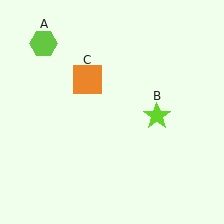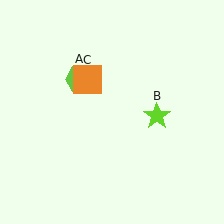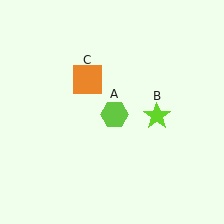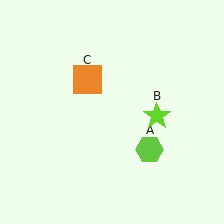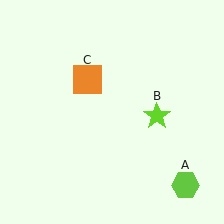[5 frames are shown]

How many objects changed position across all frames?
1 object changed position: lime hexagon (object A).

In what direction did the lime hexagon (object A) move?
The lime hexagon (object A) moved down and to the right.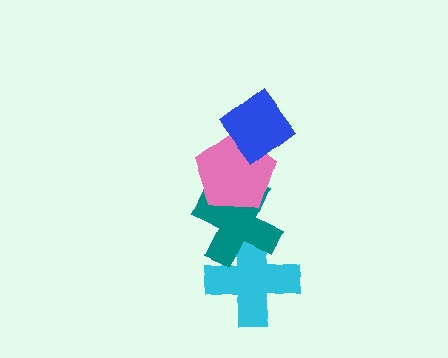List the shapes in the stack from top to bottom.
From top to bottom: the blue diamond, the pink pentagon, the teal cross, the cyan cross.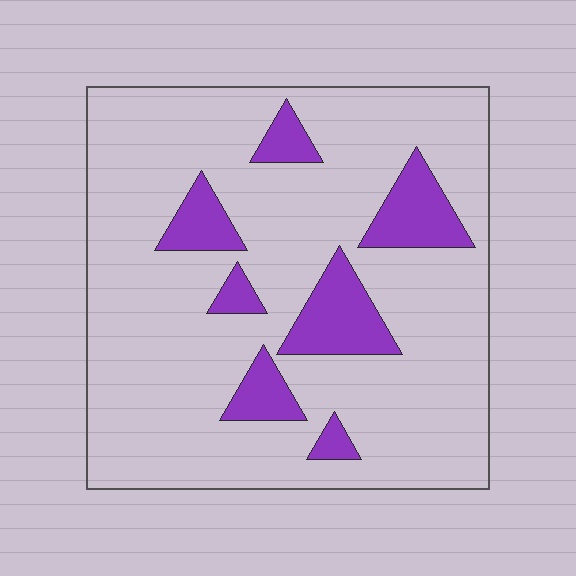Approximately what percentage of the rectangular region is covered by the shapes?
Approximately 15%.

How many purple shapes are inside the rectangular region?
7.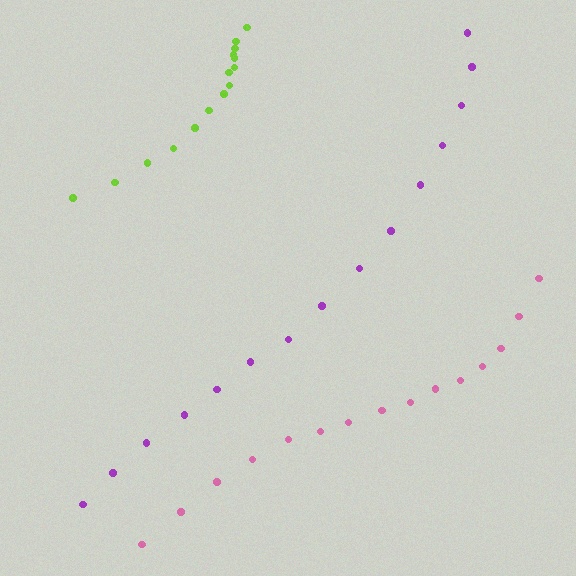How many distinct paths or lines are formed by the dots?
There are 3 distinct paths.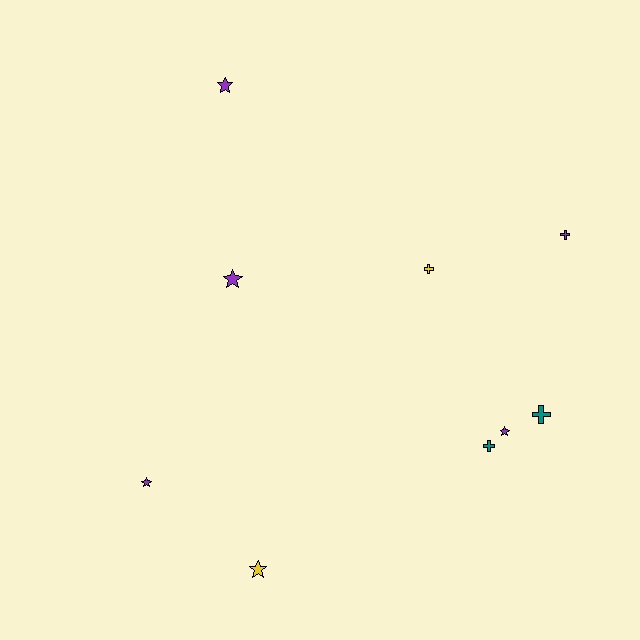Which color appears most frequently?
Purple, with 5 objects.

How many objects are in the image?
There are 9 objects.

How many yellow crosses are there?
There is 1 yellow cross.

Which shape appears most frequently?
Star, with 5 objects.